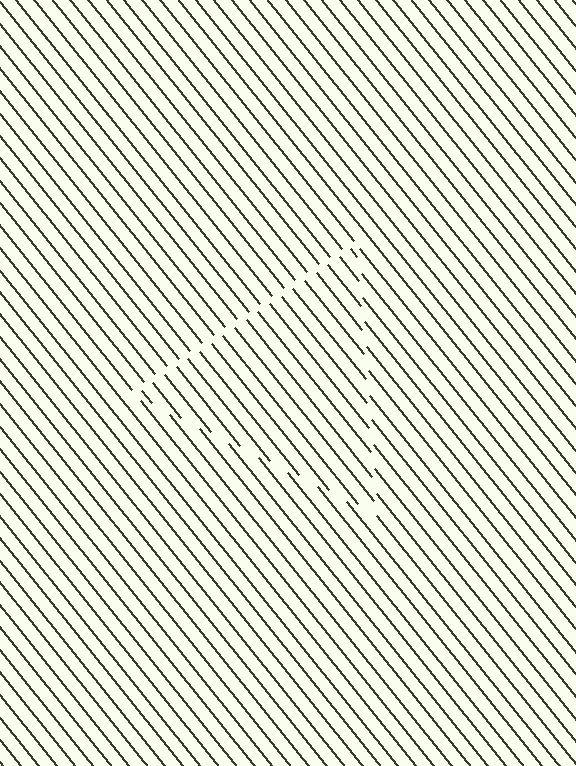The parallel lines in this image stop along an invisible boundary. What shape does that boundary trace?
An illusory triangle. The interior of the shape contains the same grating, shifted by half a period — the contour is defined by the phase discontinuity where line-ends from the inner and outer gratings abut.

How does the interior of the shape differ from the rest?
The interior of the shape contains the same grating, shifted by half a period — the contour is defined by the phase discontinuity where line-ends from the inner and outer gratings abut.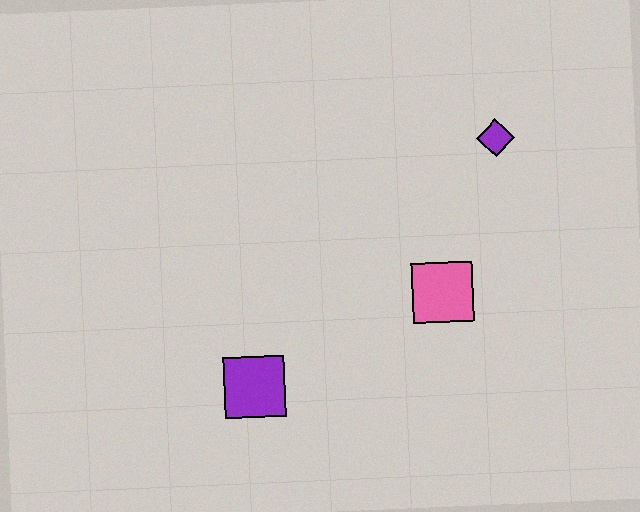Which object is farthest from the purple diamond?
The purple square is farthest from the purple diamond.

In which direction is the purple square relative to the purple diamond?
The purple square is to the left of the purple diamond.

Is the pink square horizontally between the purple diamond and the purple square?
Yes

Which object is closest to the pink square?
The purple diamond is closest to the pink square.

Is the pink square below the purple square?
No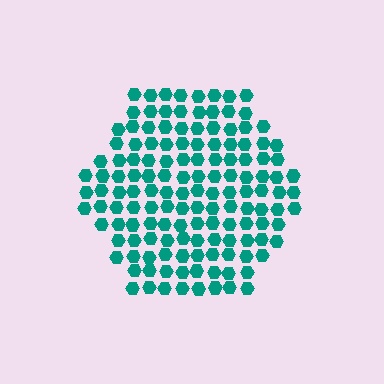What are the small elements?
The small elements are hexagons.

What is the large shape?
The large shape is a hexagon.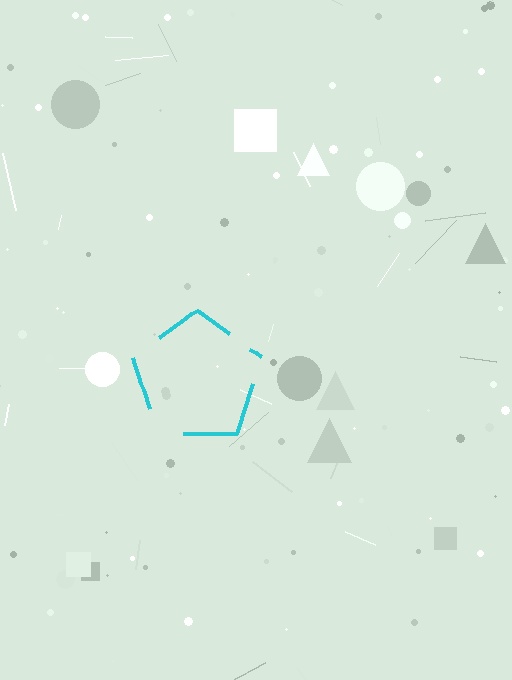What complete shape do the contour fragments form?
The contour fragments form a pentagon.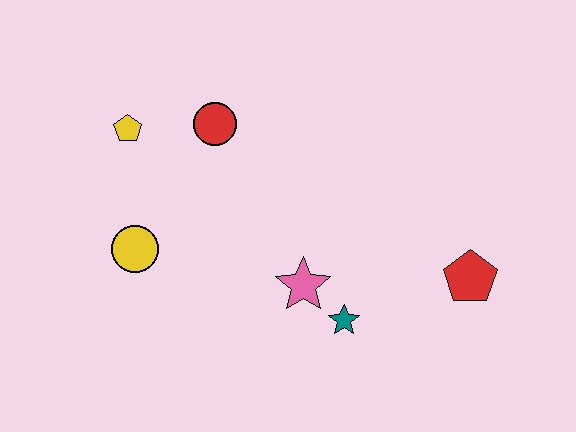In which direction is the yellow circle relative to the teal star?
The yellow circle is to the left of the teal star.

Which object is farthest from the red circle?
The red pentagon is farthest from the red circle.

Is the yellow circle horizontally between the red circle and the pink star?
No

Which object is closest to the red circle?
The yellow pentagon is closest to the red circle.